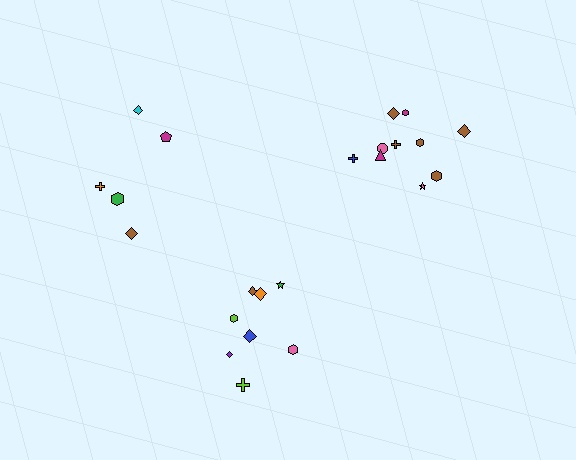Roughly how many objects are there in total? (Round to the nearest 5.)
Roughly 25 objects in total.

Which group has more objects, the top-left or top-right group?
The top-right group.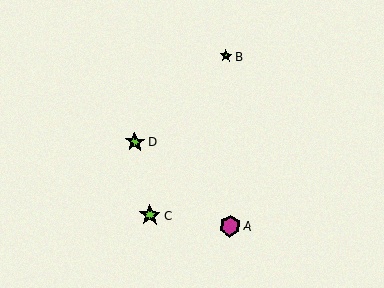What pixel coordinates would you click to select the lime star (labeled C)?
Click at (150, 215) to select the lime star C.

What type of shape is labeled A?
Shape A is a magenta hexagon.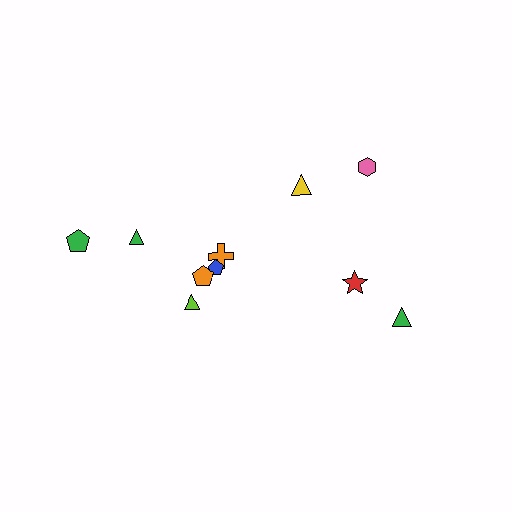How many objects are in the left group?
There are 6 objects.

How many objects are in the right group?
There are 4 objects.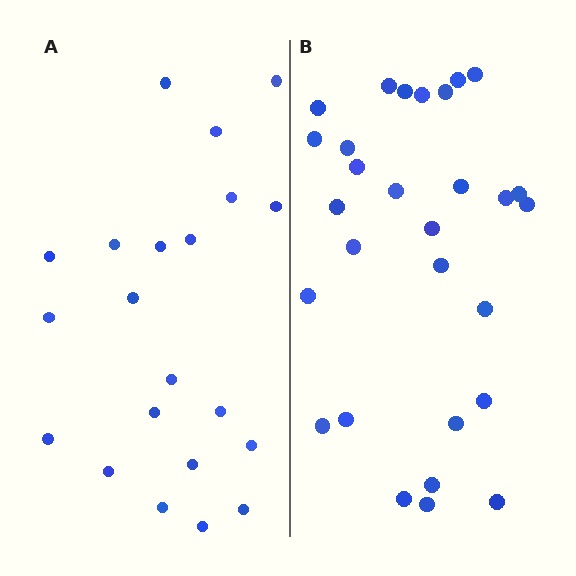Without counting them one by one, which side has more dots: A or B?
Region B (the right region) has more dots.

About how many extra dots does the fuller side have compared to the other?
Region B has roughly 8 or so more dots than region A.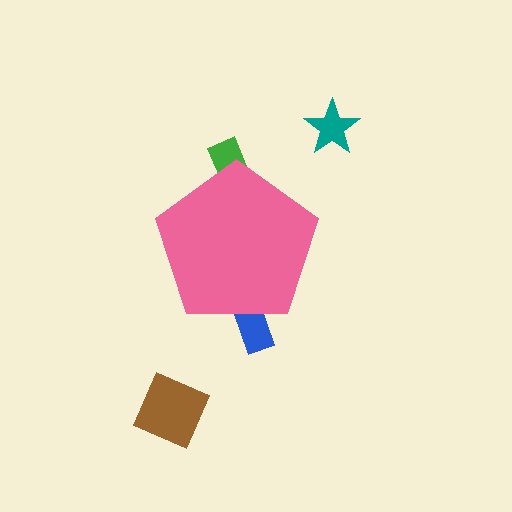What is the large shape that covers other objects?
A pink pentagon.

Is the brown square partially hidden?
No, the brown square is fully visible.